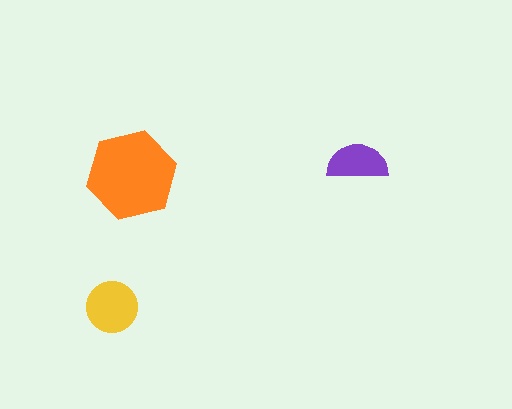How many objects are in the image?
There are 3 objects in the image.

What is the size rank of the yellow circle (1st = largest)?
2nd.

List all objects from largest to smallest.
The orange hexagon, the yellow circle, the purple semicircle.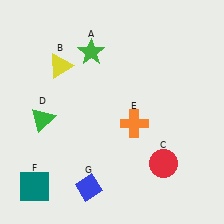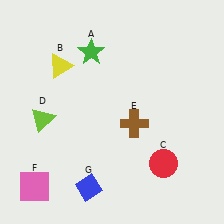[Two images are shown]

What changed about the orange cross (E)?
In Image 1, E is orange. In Image 2, it changed to brown.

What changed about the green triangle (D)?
In Image 1, D is green. In Image 2, it changed to lime.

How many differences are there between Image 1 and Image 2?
There are 3 differences between the two images.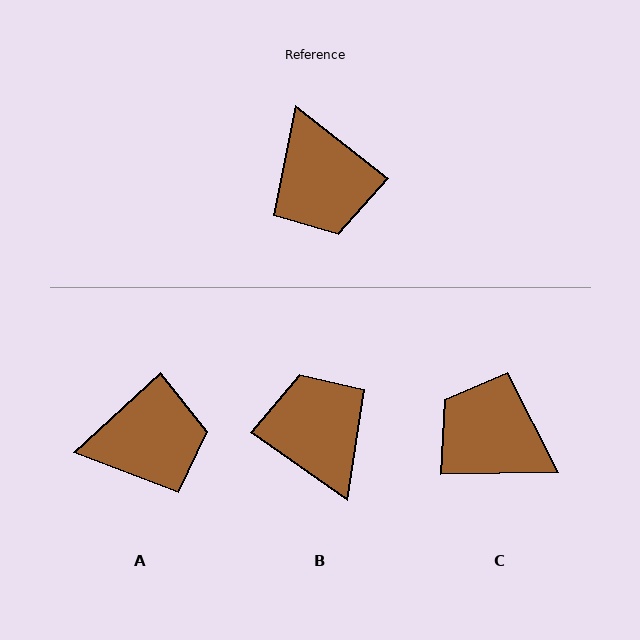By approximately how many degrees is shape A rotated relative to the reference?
Approximately 81 degrees counter-clockwise.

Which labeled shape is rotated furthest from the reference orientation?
B, about 177 degrees away.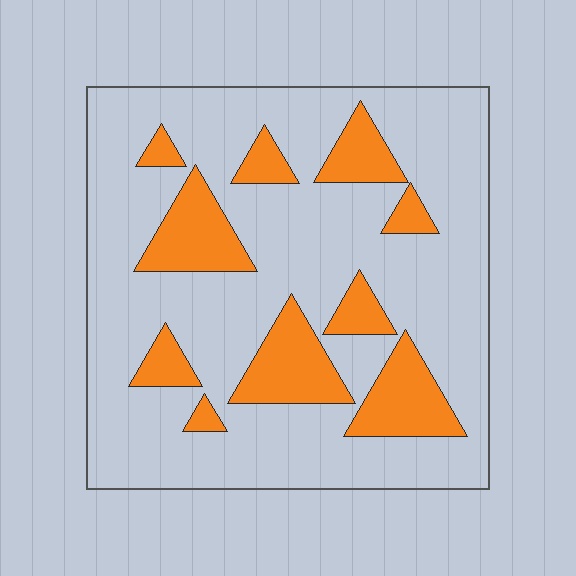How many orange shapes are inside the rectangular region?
10.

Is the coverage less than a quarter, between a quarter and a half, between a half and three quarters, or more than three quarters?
Less than a quarter.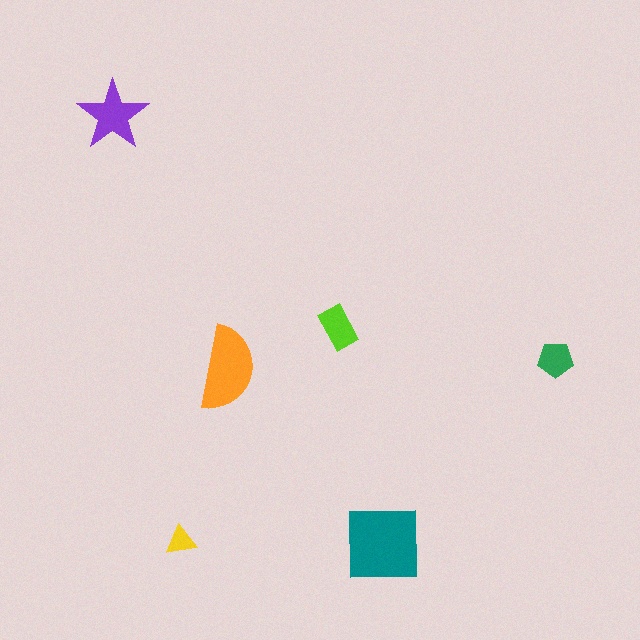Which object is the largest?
The teal square.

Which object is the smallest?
The yellow triangle.